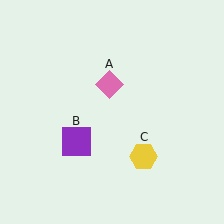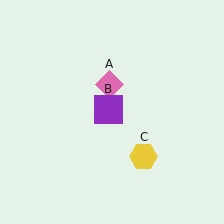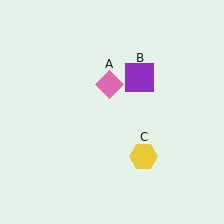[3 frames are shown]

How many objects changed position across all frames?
1 object changed position: purple square (object B).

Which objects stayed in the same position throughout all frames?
Pink diamond (object A) and yellow hexagon (object C) remained stationary.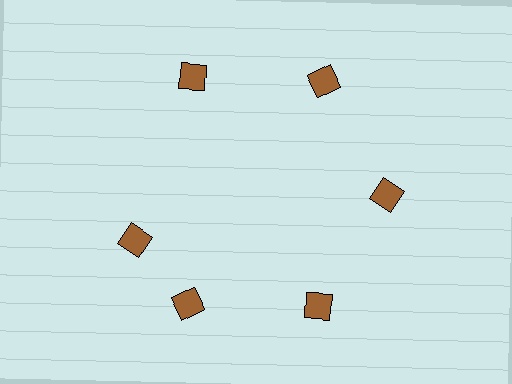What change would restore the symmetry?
The symmetry would be restored by rotating it back into even spacing with its neighbors so that all 6 squares sit at equal angles and equal distance from the center.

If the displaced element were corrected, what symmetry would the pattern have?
It would have 6-fold rotational symmetry — the pattern would map onto itself every 60 degrees.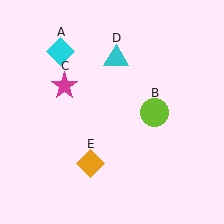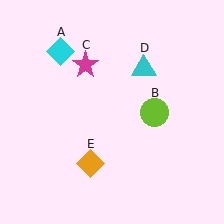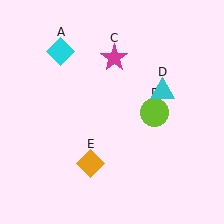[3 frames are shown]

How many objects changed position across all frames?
2 objects changed position: magenta star (object C), cyan triangle (object D).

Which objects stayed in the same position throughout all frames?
Cyan diamond (object A) and lime circle (object B) and orange diamond (object E) remained stationary.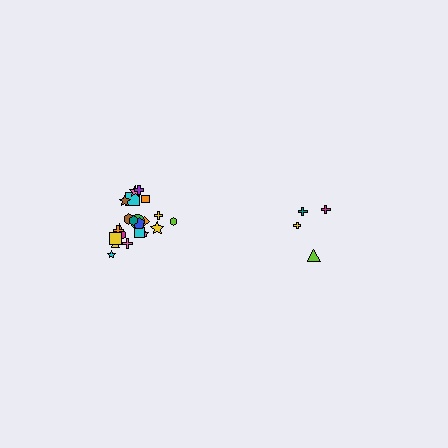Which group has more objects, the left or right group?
The left group.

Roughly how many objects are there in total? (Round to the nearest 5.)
Roughly 25 objects in total.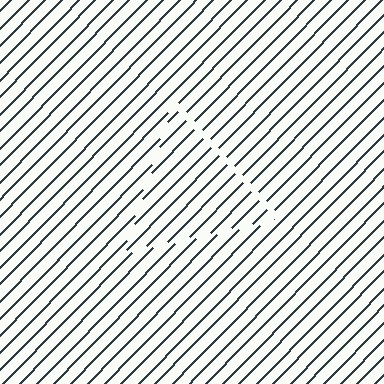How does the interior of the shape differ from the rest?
The interior of the shape contains the same grating, shifted by half a period — the contour is defined by the phase discontinuity where line-ends from the inner and outer gratings abut.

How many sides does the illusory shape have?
3 sides — the line-ends trace a triangle.